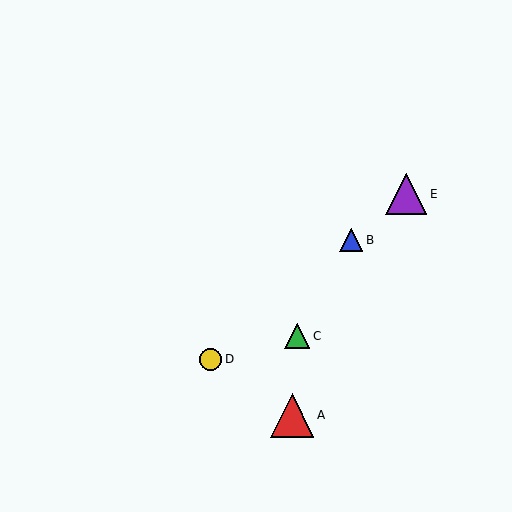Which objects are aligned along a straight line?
Objects B, D, E are aligned along a straight line.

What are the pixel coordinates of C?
Object C is at (297, 336).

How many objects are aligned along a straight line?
3 objects (B, D, E) are aligned along a straight line.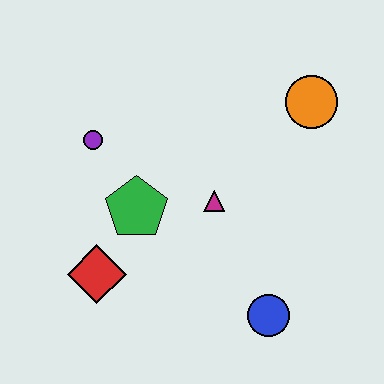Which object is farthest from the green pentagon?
The orange circle is farthest from the green pentagon.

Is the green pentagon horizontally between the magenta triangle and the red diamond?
Yes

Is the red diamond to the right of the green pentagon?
No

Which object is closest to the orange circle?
The magenta triangle is closest to the orange circle.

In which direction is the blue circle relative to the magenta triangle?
The blue circle is below the magenta triangle.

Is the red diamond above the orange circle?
No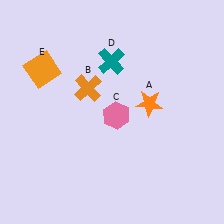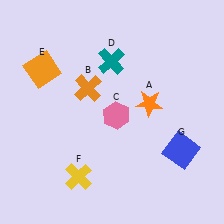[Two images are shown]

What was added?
A yellow cross (F), a blue square (G) were added in Image 2.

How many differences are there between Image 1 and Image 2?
There are 2 differences between the two images.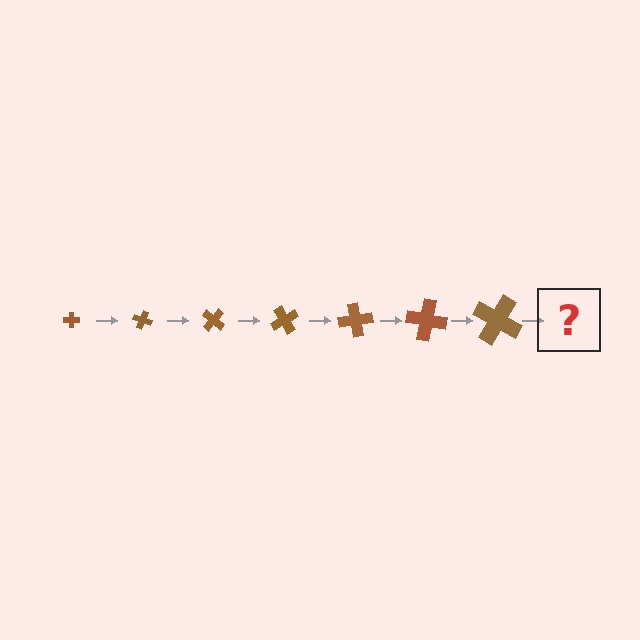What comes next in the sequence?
The next element should be a cross, larger than the previous one and rotated 140 degrees from the start.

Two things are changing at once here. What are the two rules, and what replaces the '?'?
The two rules are that the cross grows larger each step and it rotates 20 degrees each step. The '?' should be a cross, larger than the previous one and rotated 140 degrees from the start.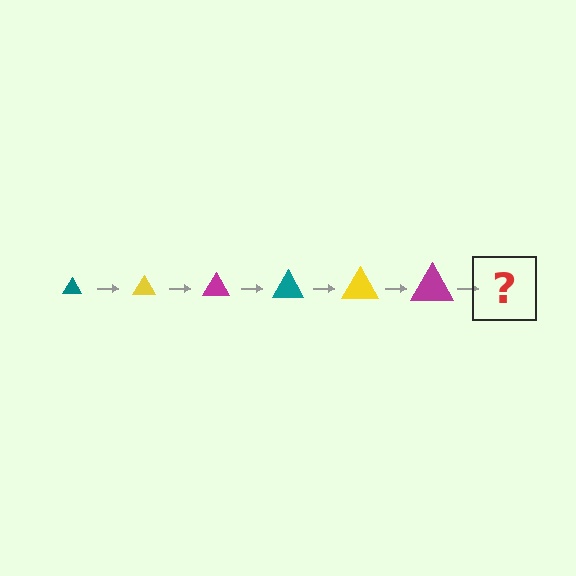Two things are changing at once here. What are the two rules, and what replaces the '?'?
The two rules are that the triangle grows larger each step and the color cycles through teal, yellow, and magenta. The '?' should be a teal triangle, larger than the previous one.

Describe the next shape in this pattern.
It should be a teal triangle, larger than the previous one.